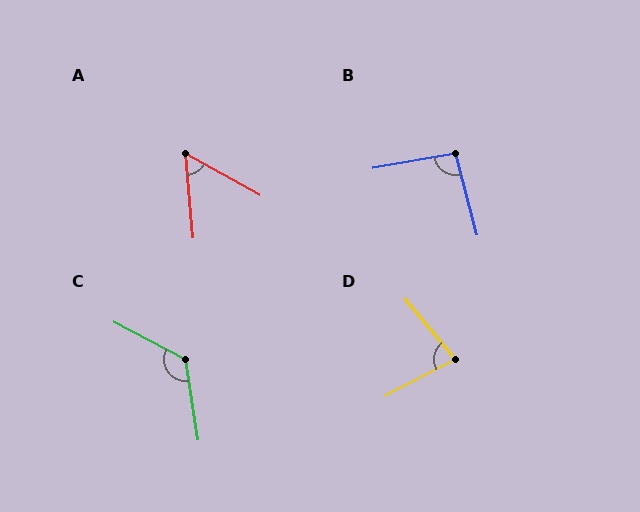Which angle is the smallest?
A, at approximately 56 degrees.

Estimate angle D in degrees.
Approximately 78 degrees.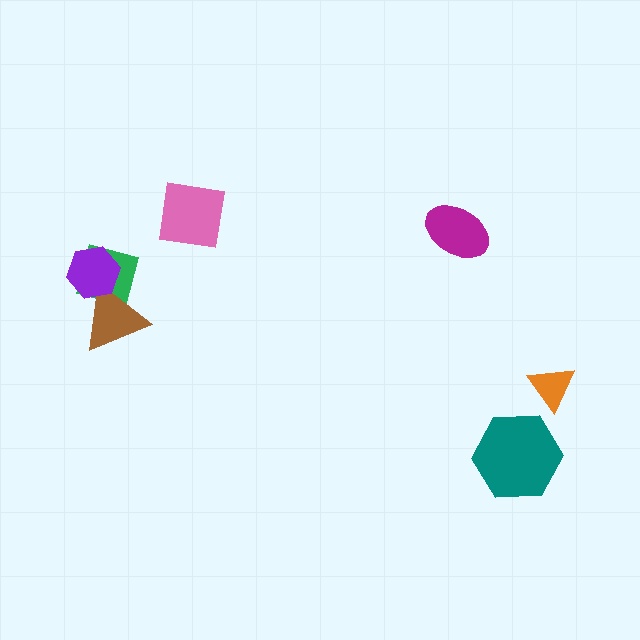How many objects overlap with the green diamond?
2 objects overlap with the green diamond.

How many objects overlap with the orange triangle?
0 objects overlap with the orange triangle.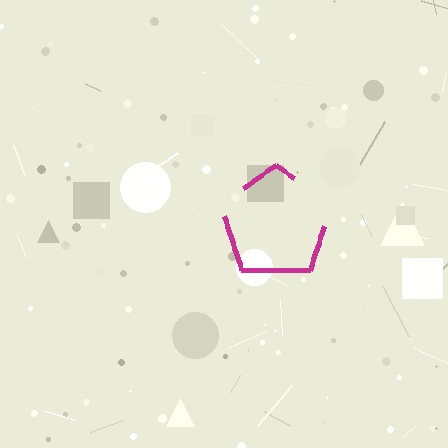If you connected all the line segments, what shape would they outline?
They would outline a pentagon.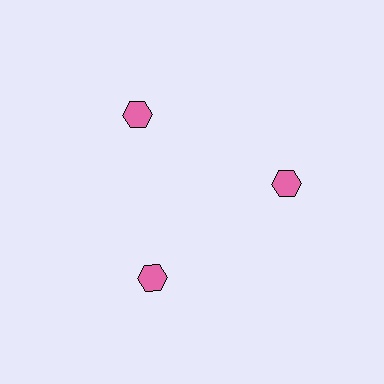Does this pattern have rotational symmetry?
Yes, this pattern has 3-fold rotational symmetry. It looks the same after rotating 120 degrees around the center.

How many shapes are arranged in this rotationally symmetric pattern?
There are 3 shapes, arranged in 3 groups of 1.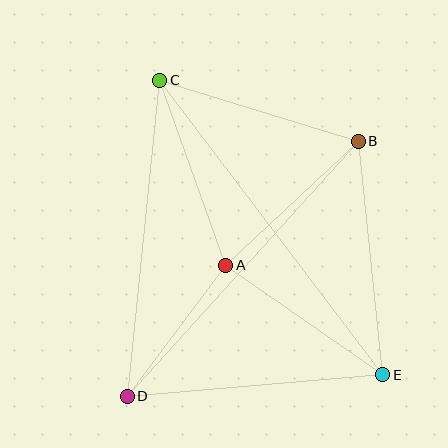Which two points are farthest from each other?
Points C and E are farthest from each other.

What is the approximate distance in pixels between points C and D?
The distance between C and D is approximately 317 pixels.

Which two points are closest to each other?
Points A and D are closest to each other.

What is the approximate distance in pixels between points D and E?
The distance between D and E is approximately 256 pixels.